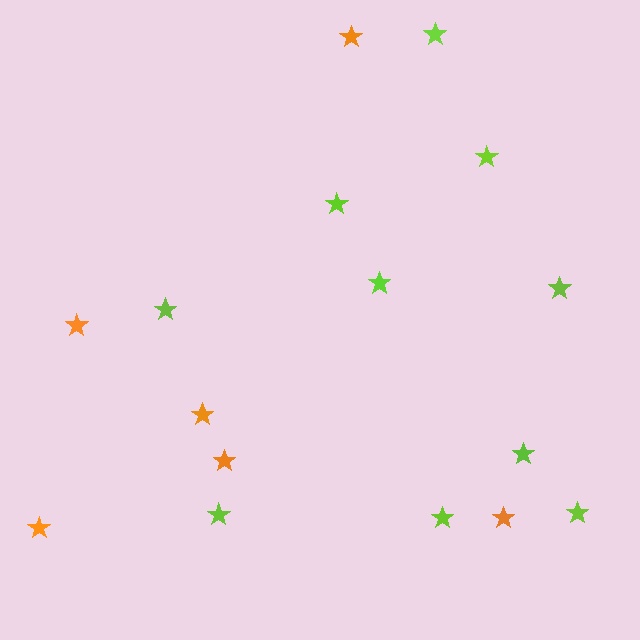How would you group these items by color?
There are 2 groups: one group of orange stars (6) and one group of lime stars (10).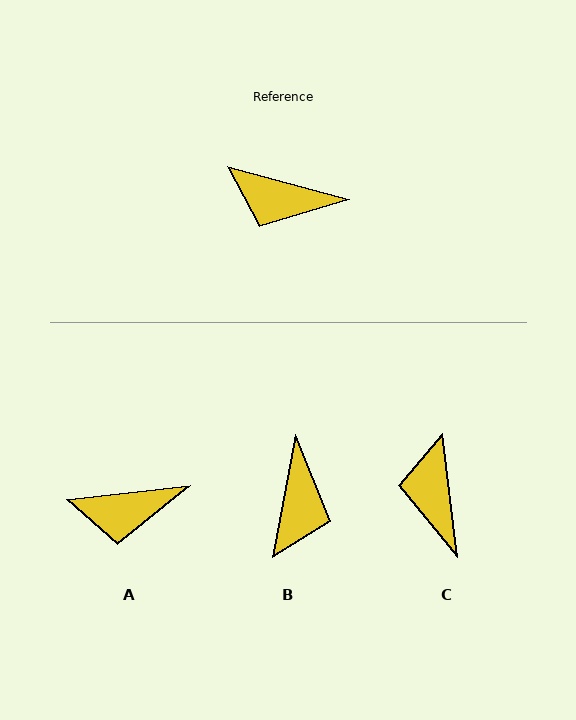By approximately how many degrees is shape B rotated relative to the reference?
Approximately 95 degrees counter-clockwise.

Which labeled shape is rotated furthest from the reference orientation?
B, about 95 degrees away.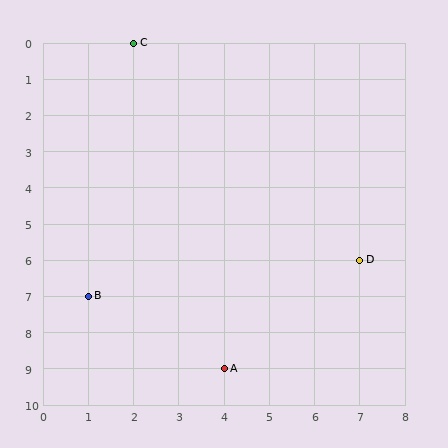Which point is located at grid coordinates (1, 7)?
Point B is at (1, 7).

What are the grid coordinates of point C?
Point C is at grid coordinates (2, 0).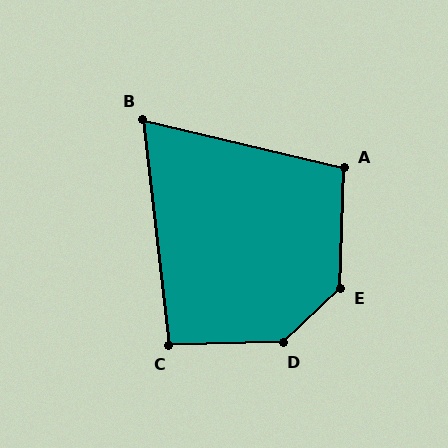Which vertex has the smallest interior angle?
B, at approximately 70 degrees.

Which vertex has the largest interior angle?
D, at approximately 137 degrees.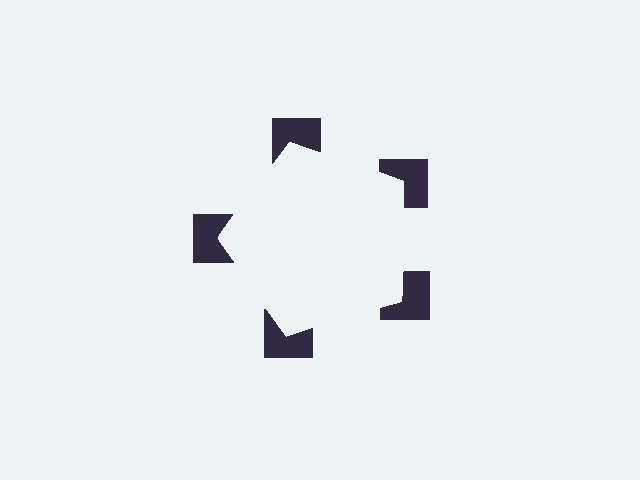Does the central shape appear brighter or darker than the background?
It typically appears slightly brighter than the background, even though no actual brightness change is drawn.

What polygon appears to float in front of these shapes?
An illusory pentagon — its edges are inferred from the aligned wedge cuts in the notched squares, not physically drawn.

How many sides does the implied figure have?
5 sides.